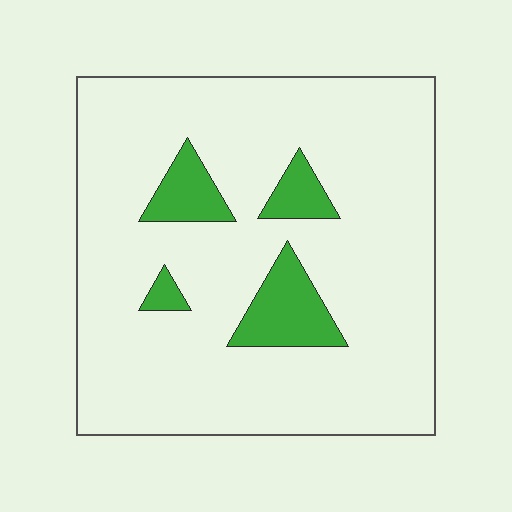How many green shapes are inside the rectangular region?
4.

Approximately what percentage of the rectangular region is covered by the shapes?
Approximately 10%.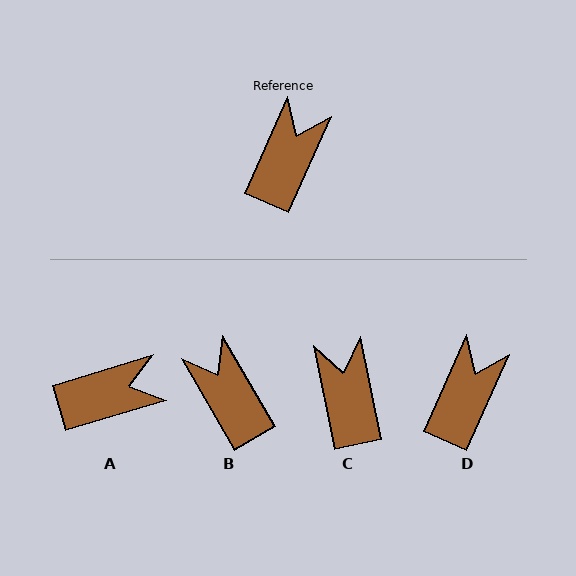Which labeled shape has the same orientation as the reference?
D.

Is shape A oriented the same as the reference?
No, it is off by about 49 degrees.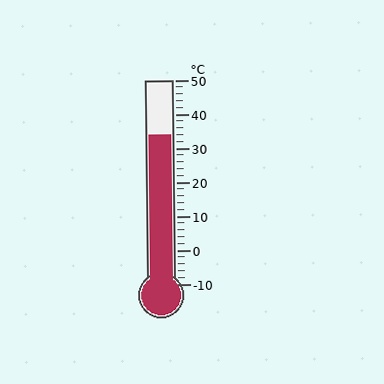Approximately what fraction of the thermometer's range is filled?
The thermometer is filled to approximately 75% of its range.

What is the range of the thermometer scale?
The thermometer scale ranges from -10°C to 50°C.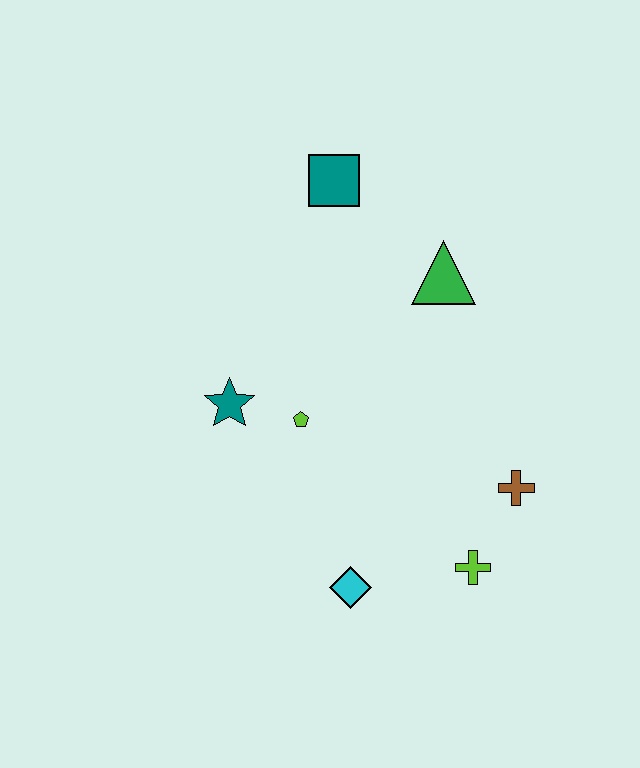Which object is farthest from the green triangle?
The cyan diamond is farthest from the green triangle.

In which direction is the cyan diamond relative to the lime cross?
The cyan diamond is to the left of the lime cross.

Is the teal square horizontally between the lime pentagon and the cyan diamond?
Yes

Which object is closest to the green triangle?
The teal square is closest to the green triangle.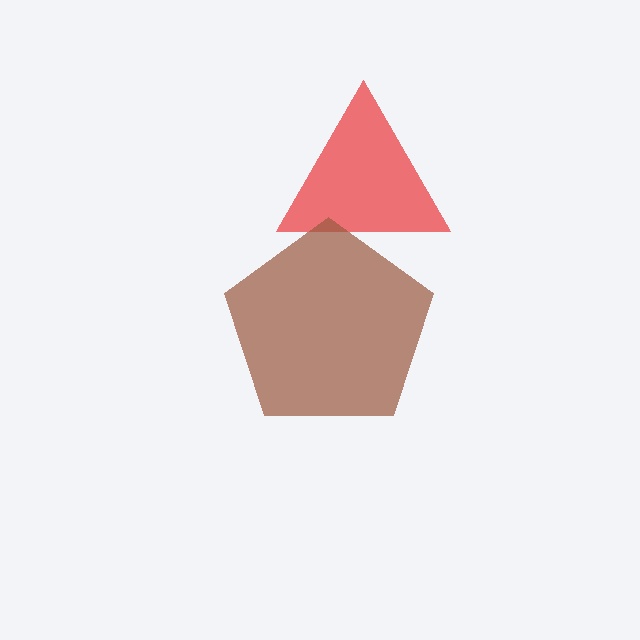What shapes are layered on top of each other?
The layered shapes are: a red triangle, a brown pentagon.